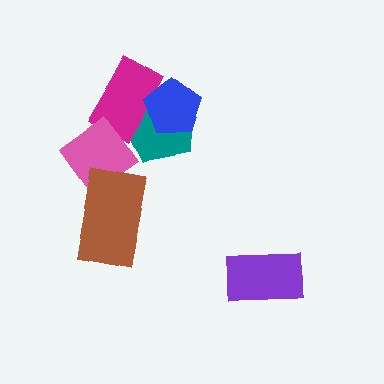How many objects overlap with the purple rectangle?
0 objects overlap with the purple rectangle.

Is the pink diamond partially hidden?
Yes, it is partially covered by another shape.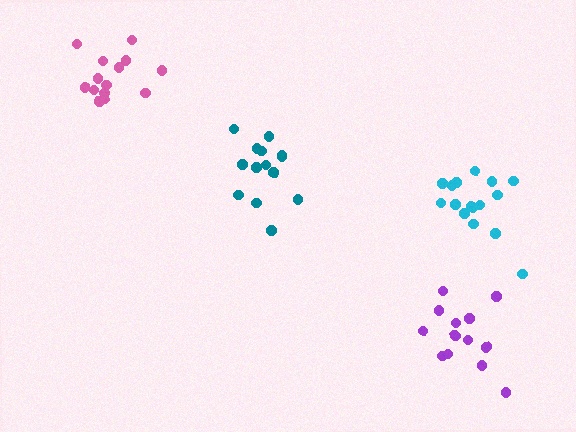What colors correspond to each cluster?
The clusters are colored: cyan, pink, purple, teal.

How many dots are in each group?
Group 1: 16 dots, Group 2: 14 dots, Group 3: 13 dots, Group 4: 14 dots (57 total).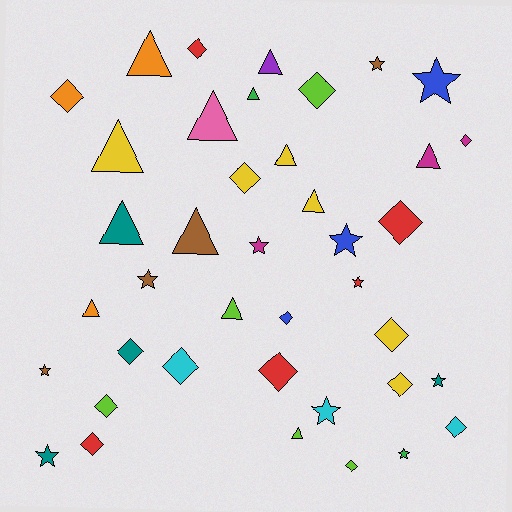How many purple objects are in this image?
There is 1 purple object.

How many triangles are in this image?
There are 13 triangles.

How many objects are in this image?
There are 40 objects.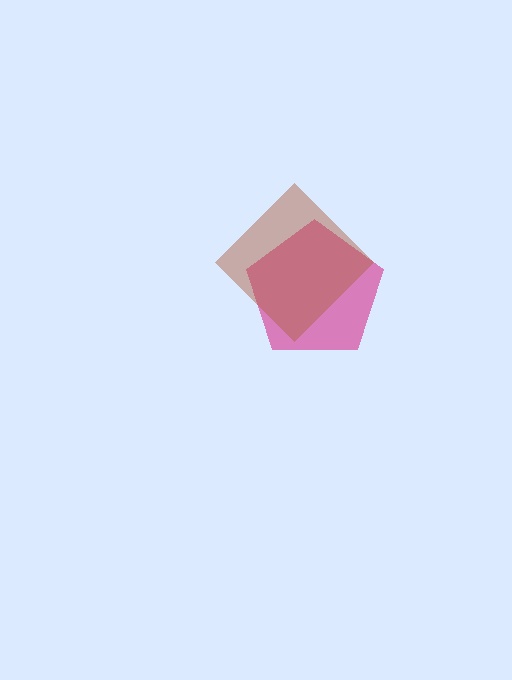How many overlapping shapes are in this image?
There are 2 overlapping shapes in the image.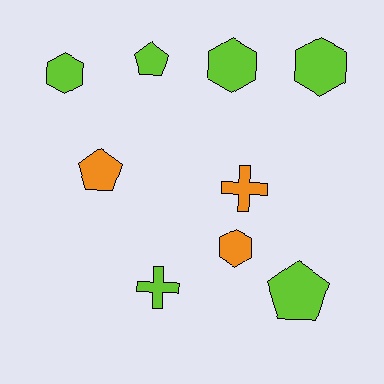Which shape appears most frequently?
Hexagon, with 4 objects.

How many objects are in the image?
There are 9 objects.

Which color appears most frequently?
Lime, with 6 objects.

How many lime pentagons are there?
There are 2 lime pentagons.